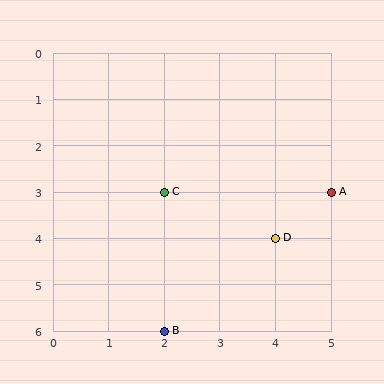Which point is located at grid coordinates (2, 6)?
Point B is at (2, 6).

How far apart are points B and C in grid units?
Points B and C are 3 rows apart.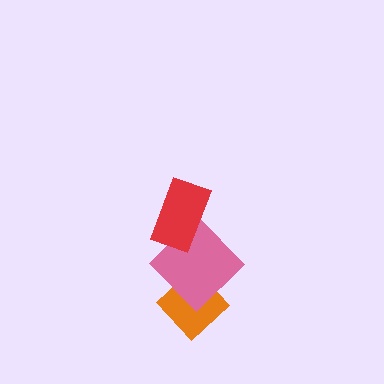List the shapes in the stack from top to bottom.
From top to bottom: the red rectangle, the pink diamond, the orange diamond.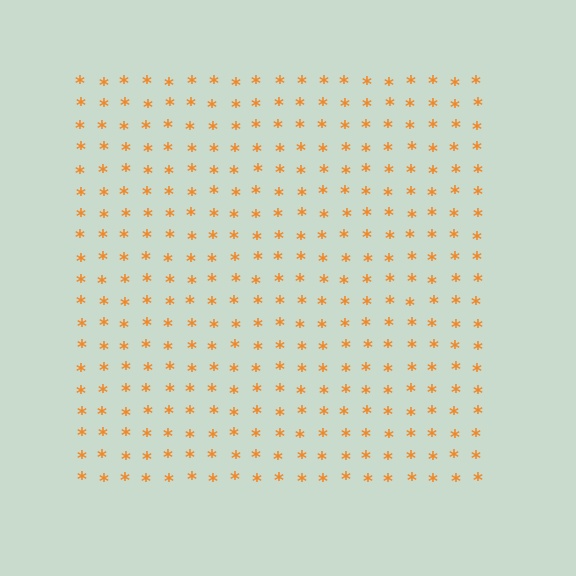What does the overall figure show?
The overall figure shows a square.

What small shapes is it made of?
It is made of small asterisks.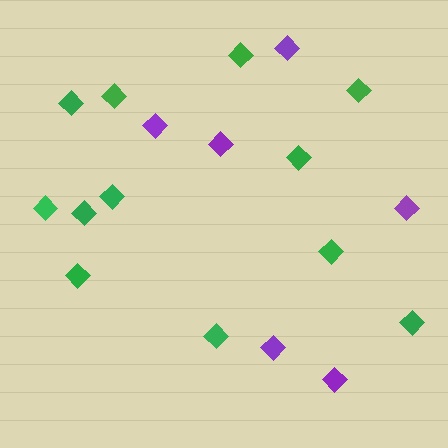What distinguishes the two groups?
There are 2 groups: one group of green diamonds (12) and one group of purple diamonds (6).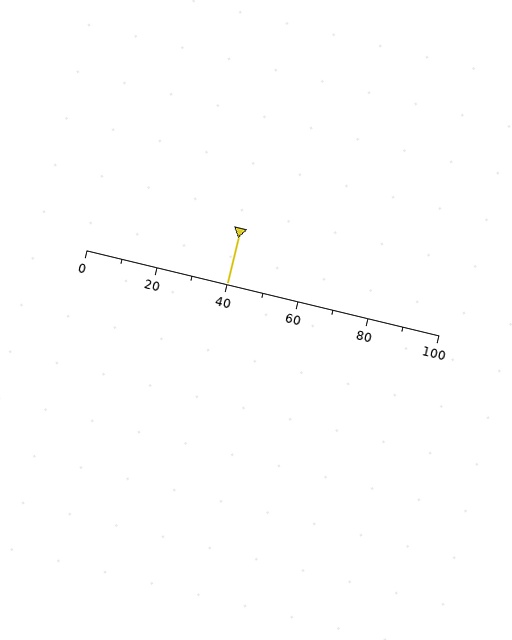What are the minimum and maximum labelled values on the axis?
The axis runs from 0 to 100.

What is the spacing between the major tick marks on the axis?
The major ticks are spaced 20 apart.